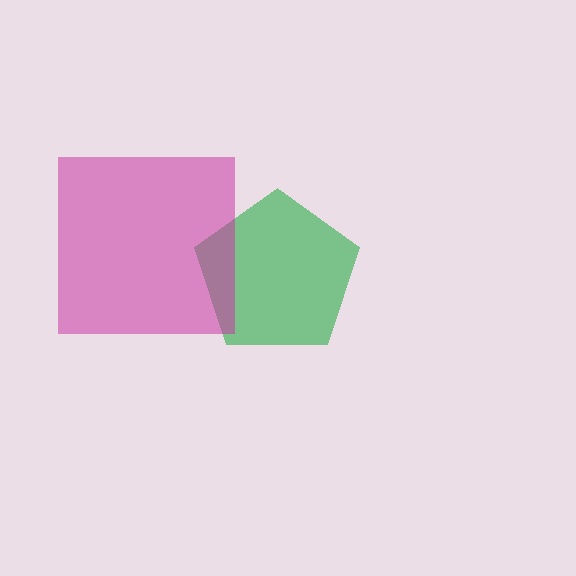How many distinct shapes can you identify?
There are 2 distinct shapes: a green pentagon, a magenta square.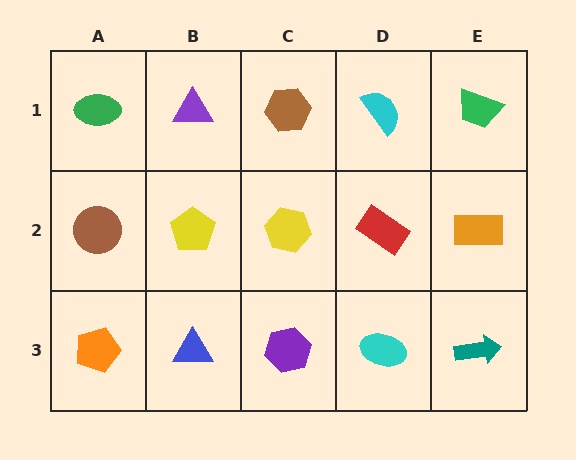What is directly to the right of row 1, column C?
A cyan semicircle.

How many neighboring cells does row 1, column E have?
2.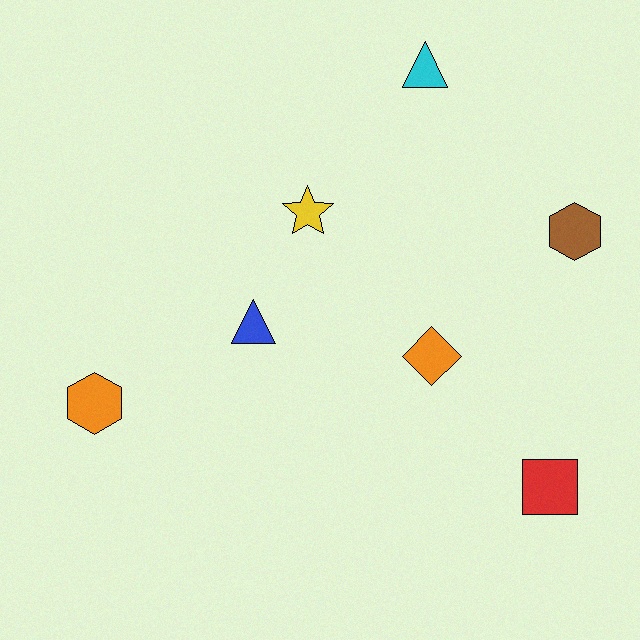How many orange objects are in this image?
There are 2 orange objects.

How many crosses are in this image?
There are no crosses.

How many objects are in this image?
There are 7 objects.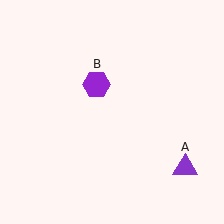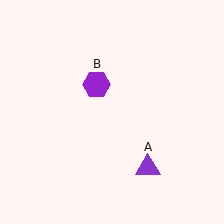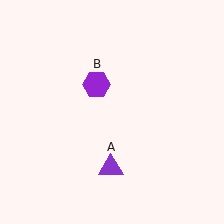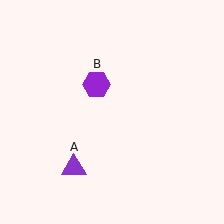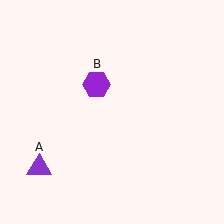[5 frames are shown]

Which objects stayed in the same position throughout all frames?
Purple hexagon (object B) remained stationary.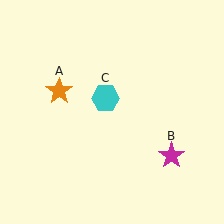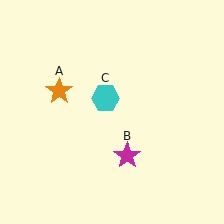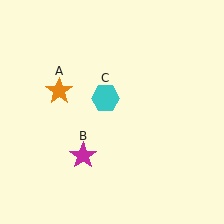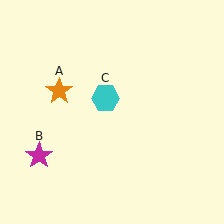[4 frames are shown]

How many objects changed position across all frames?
1 object changed position: magenta star (object B).